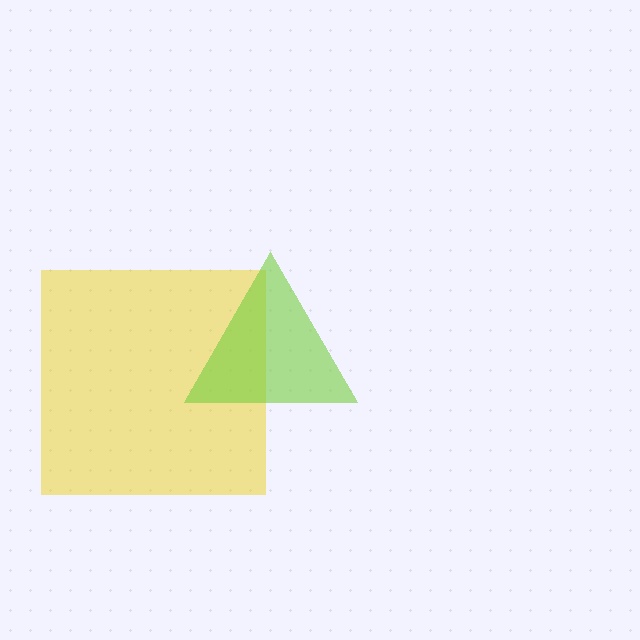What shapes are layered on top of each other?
The layered shapes are: a yellow square, a lime triangle.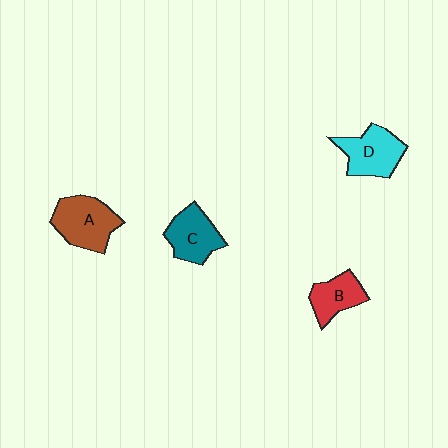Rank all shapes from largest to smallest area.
From largest to smallest: A (brown), D (cyan), C (teal), B (red).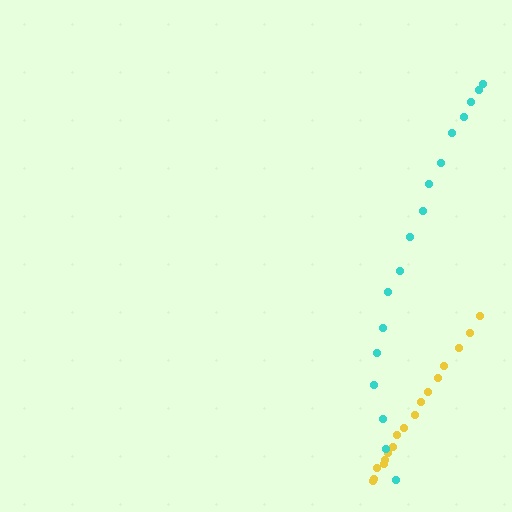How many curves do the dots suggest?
There are 2 distinct paths.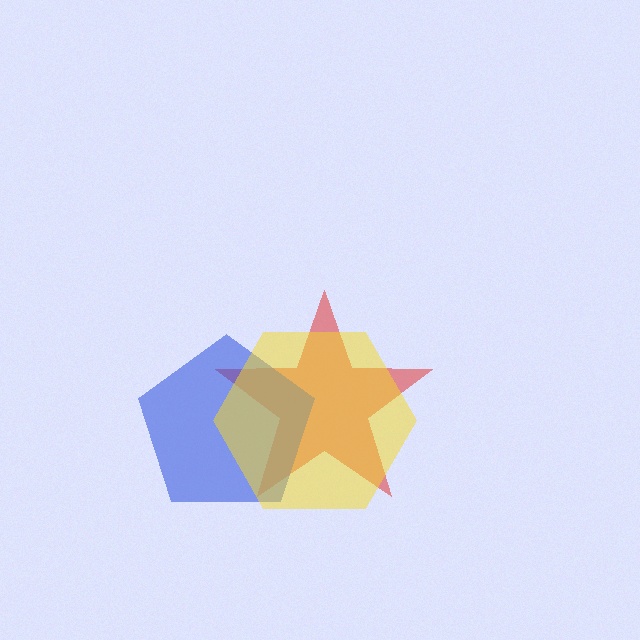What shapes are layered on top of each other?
The layered shapes are: a red star, a blue pentagon, a yellow hexagon.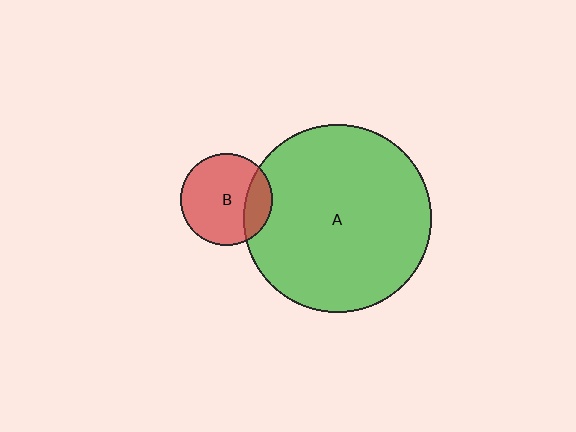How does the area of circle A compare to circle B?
Approximately 4.1 times.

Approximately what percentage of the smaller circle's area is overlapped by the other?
Approximately 20%.